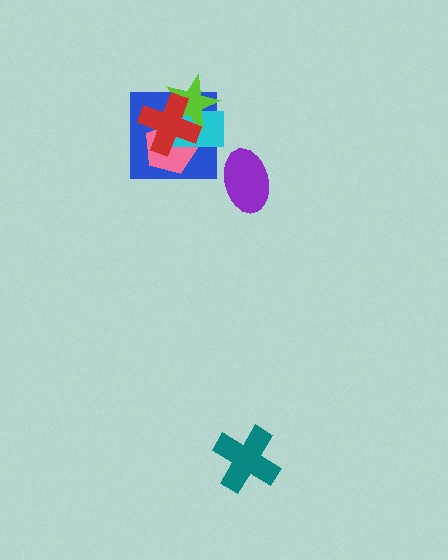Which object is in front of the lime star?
The red cross is in front of the lime star.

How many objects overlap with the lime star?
4 objects overlap with the lime star.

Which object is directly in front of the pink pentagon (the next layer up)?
The cyan rectangle is directly in front of the pink pentagon.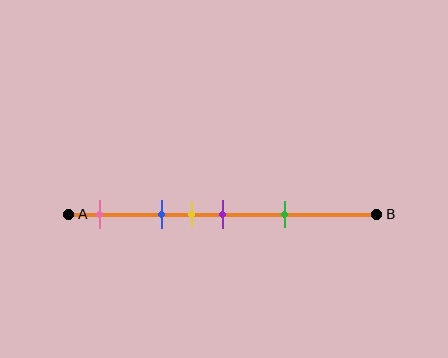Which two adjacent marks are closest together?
The yellow and purple marks are the closest adjacent pair.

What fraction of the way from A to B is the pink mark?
The pink mark is approximately 10% (0.1) of the way from A to B.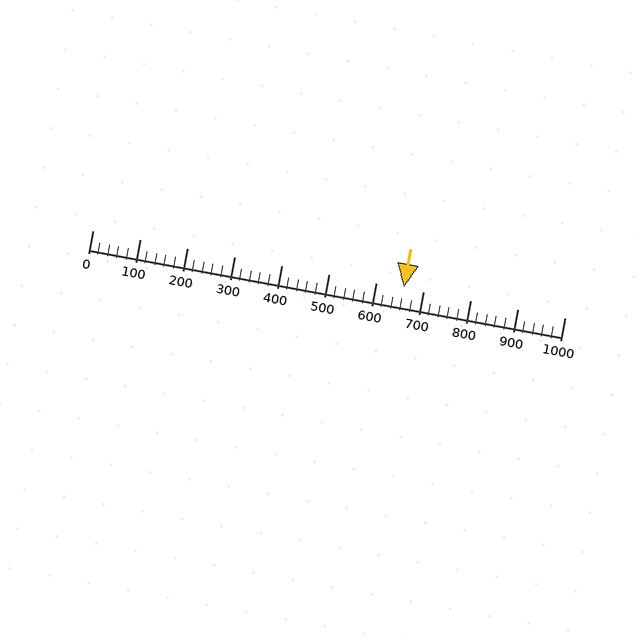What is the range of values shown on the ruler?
The ruler shows values from 0 to 1000.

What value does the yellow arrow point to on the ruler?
The yellow arrow points to approximately 660.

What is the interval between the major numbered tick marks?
The major tick marks are spaced 100 units apart.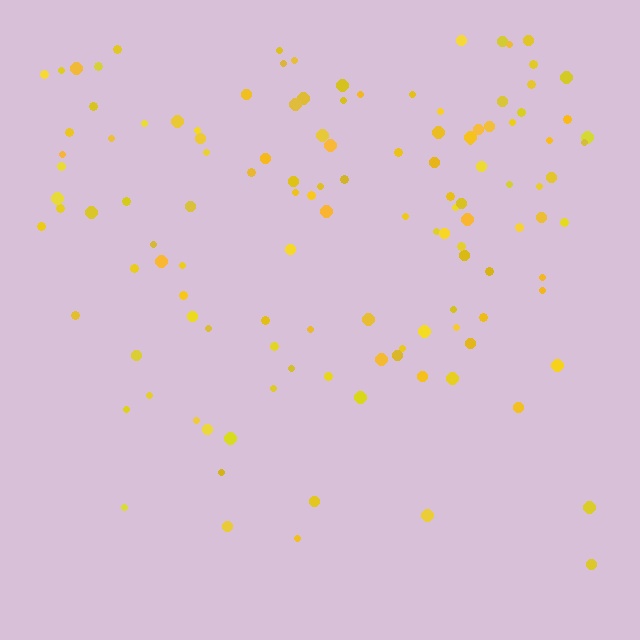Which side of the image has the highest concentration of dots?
The top.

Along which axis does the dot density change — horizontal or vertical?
Vertical.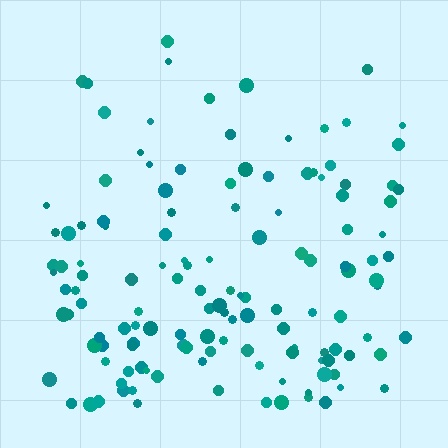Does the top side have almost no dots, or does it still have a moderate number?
Still a moderate number, just noticeably fewer than the bottom.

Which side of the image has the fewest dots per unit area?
The top.